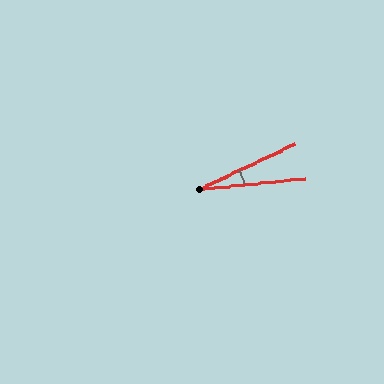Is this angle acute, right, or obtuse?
It is acute.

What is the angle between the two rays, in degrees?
Approximately 20 degrees.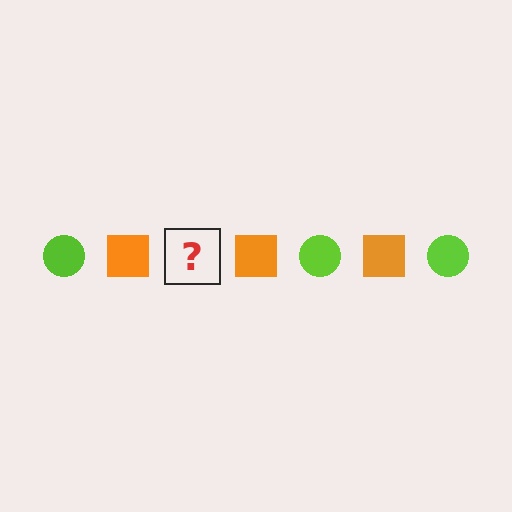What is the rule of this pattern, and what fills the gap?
The rule is that the pattern alternates between lime circle and orange square. The gap should be filled with a lime circle.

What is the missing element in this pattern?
The missing element is a lime circle.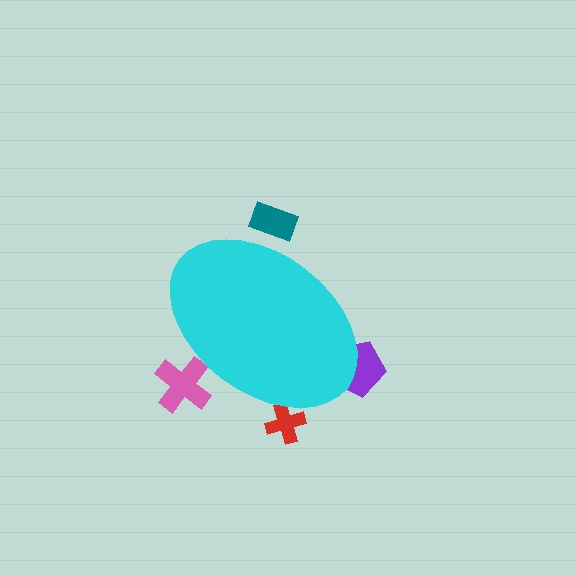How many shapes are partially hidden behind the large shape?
4 shapes are partially hidden.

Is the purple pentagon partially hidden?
Yes, the purple pentagon is partially hidden behind the cyan ellipse.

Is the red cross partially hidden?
Yes, the red cross is partially hidden behind the cyan ellipse.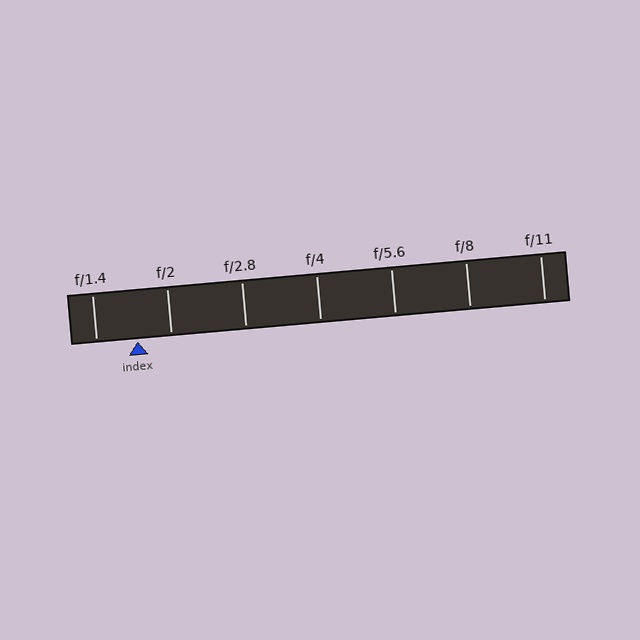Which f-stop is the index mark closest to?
The index mark is closest to f/2.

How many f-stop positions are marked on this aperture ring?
There are 7 f-stop positions marked.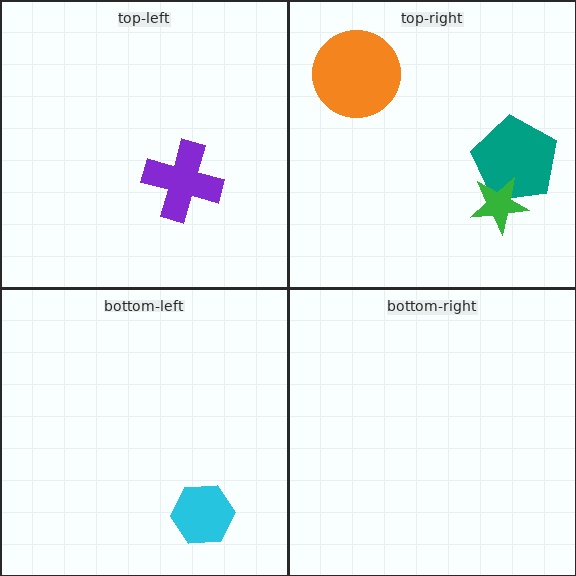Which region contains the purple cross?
The top-left region.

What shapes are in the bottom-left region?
The cyan hexagon.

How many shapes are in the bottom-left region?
1.